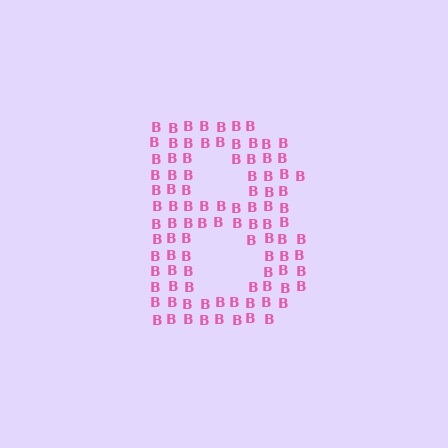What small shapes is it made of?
It is made of small letter B's.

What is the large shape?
The large shape is the letter B.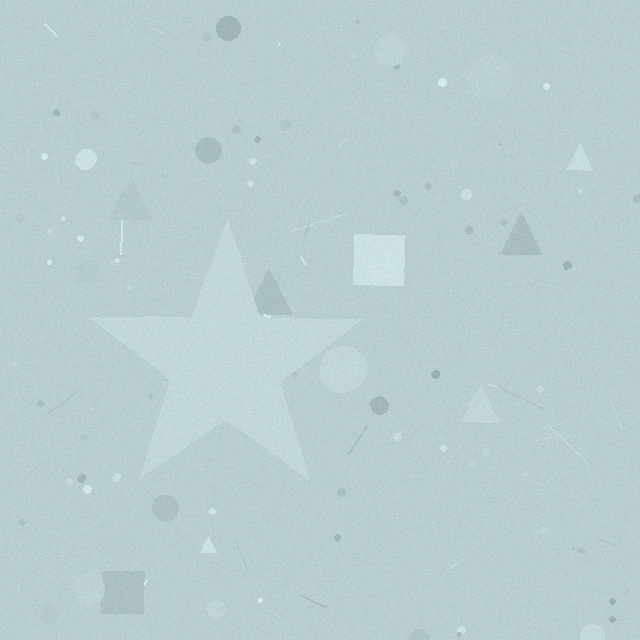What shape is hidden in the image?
A star is hidden in the image.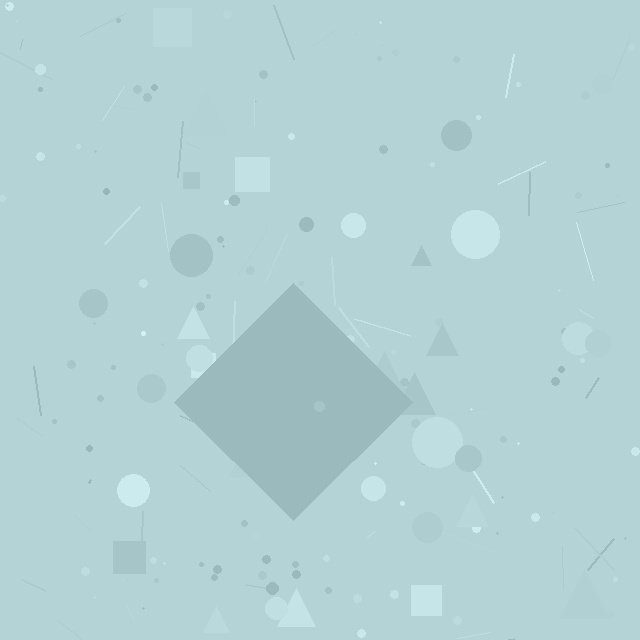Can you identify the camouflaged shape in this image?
The camouflaged shape is a diamond.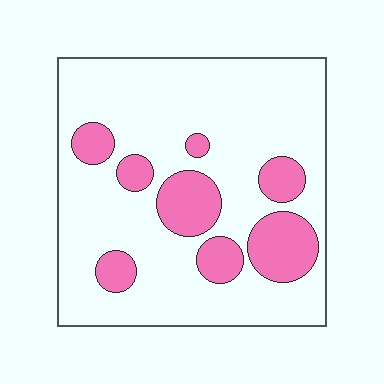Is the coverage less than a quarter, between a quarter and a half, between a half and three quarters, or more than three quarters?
Less than a quarter.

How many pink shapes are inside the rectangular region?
8.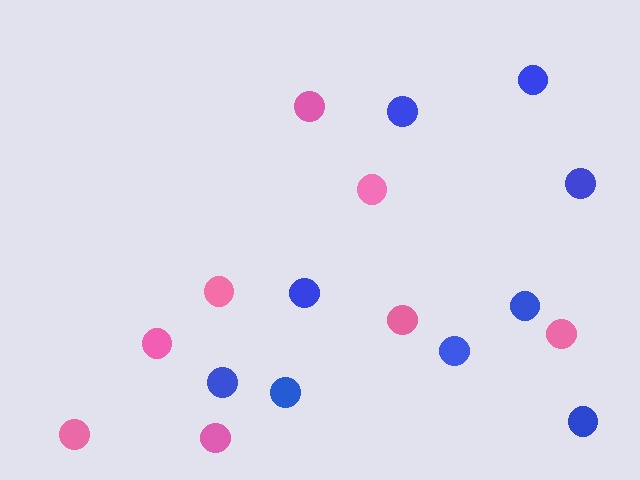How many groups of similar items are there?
There are 2 groups: one group of pink circles (8) and one group of blue circles (9).